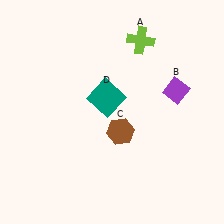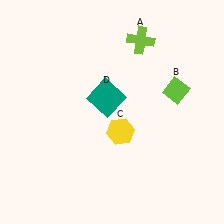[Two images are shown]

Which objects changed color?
B changed from purple to lime. C changed from brown to yellow.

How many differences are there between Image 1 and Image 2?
There are 2 differences between the two images.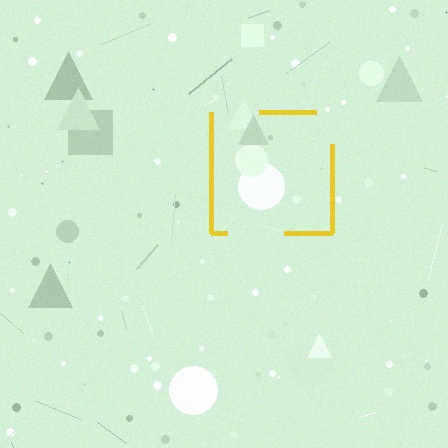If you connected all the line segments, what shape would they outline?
They would outline a square.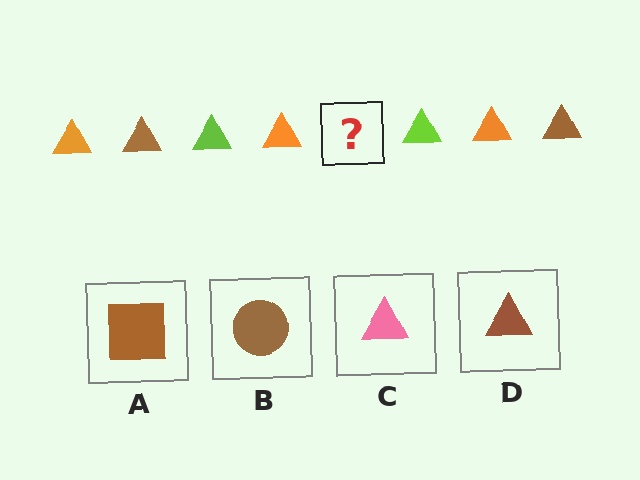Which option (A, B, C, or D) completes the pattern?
D.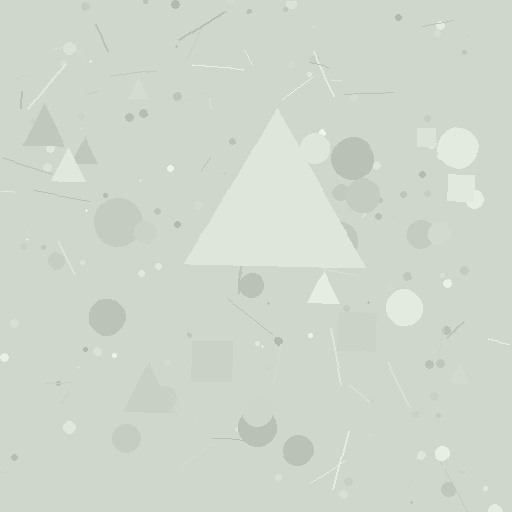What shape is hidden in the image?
A triangle is hidden in the image.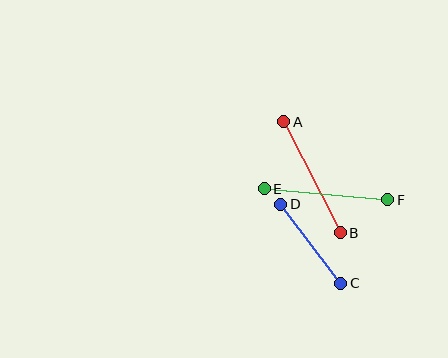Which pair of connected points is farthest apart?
Points A and B are farthest apart.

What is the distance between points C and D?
The distance is approximately 99 pixels.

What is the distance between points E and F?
The distance is approximately 124 pixels.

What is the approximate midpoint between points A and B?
The midpoint is at approximately (312, 177) pixels.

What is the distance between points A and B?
The distance is approximately 125 pixels.